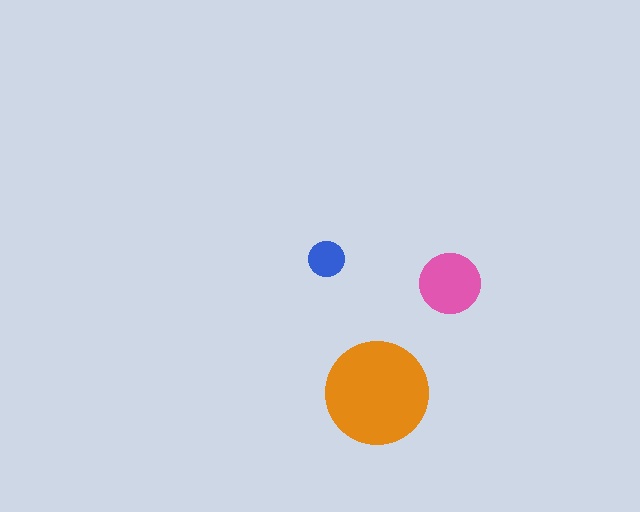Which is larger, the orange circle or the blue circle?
The orange one.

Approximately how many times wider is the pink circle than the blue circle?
About 1.5 times wider.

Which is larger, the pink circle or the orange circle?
The orange one.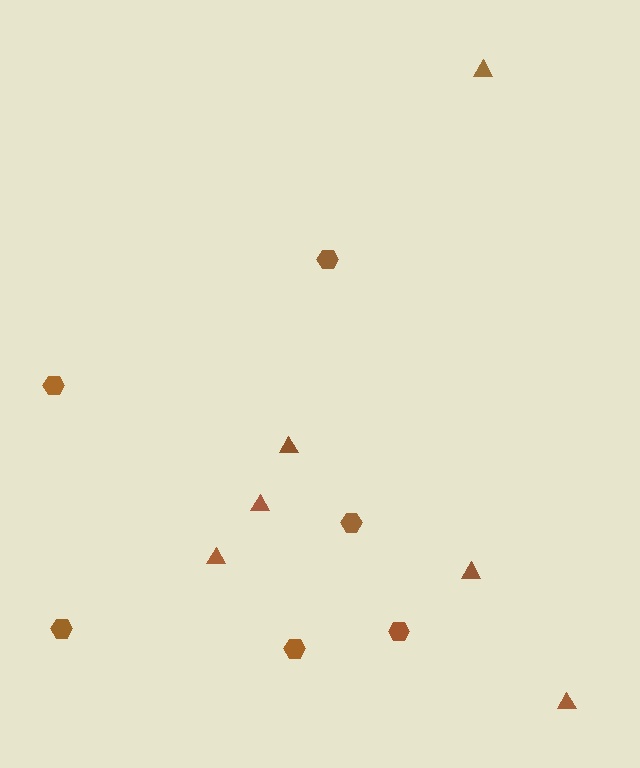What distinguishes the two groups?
There are 2 groups: one group of hexagons (6) and one group of triangles (6).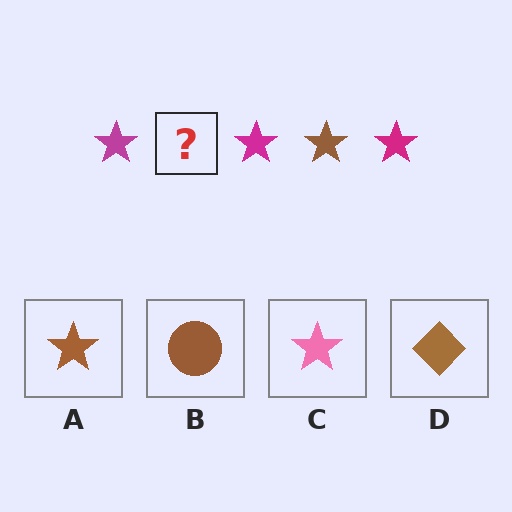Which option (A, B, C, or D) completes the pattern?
A.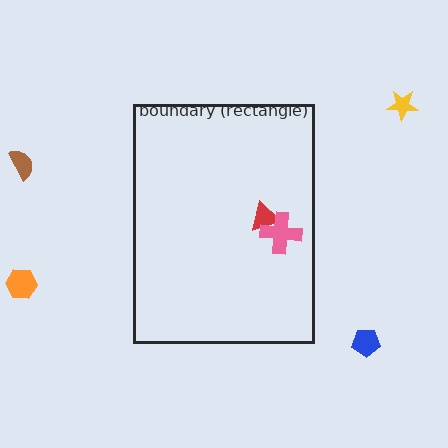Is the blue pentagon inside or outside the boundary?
Outside.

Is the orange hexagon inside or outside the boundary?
Outside.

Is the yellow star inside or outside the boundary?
Outside.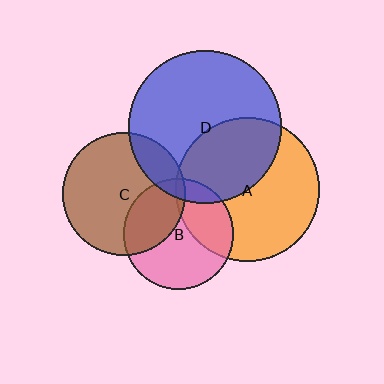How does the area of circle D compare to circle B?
Approximately 1.9 times.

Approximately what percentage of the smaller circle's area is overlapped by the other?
Approximately 40%.